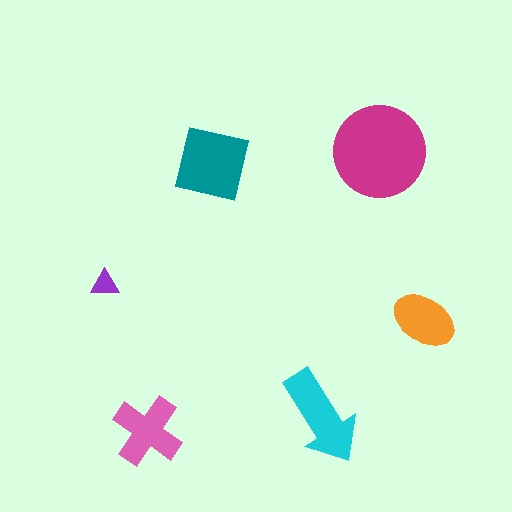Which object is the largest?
The magenta circle.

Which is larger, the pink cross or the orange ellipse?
The pink cross.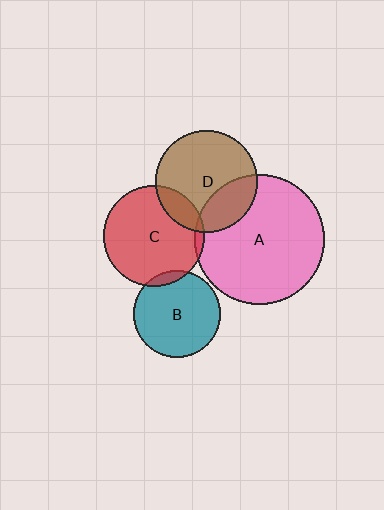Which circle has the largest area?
Circle A (pink).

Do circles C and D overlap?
Yes.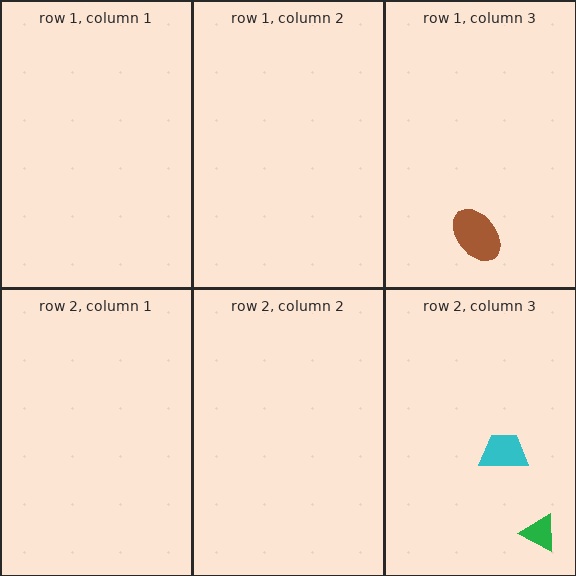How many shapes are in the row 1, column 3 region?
1.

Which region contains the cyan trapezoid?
The row 2, column 3 region.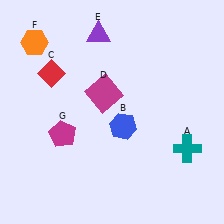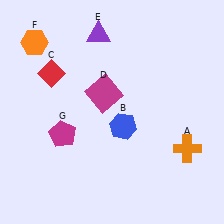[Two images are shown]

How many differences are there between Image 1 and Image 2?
There is 1 difference between the two images.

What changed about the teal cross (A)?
In Image 1, A is teal. In Image 2, it changed to orange.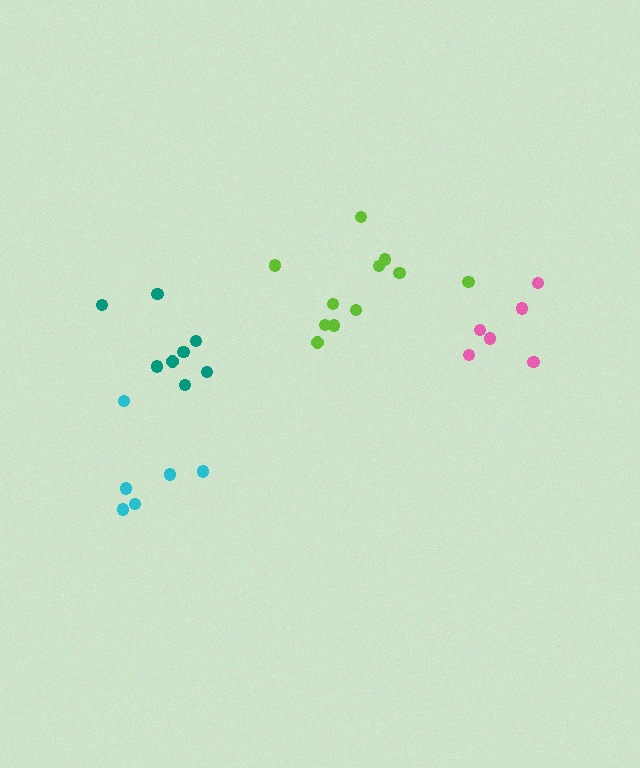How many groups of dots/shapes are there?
There are 4 groups.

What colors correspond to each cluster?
The clusters are colored: teal, pink, cyan, lime.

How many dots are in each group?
Group 1: 8 dots, Group 2: 6 dots, Group 3: 6 dots, Group 4: 11 dots (31 total).